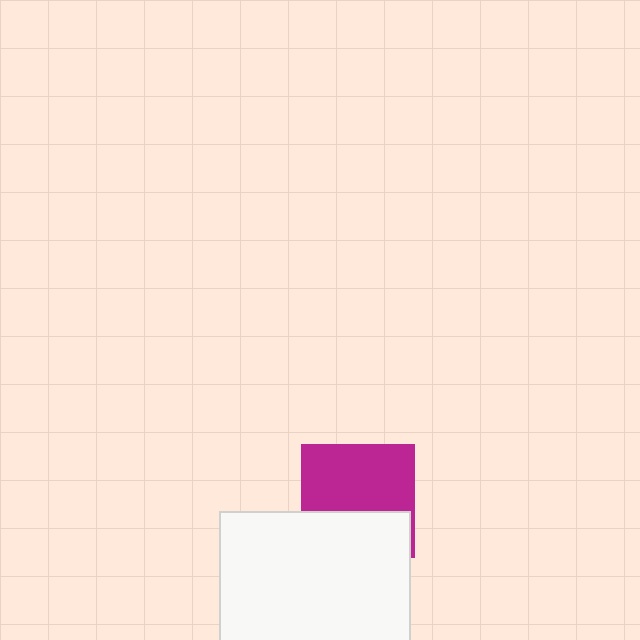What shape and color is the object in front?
The object in front is a white rectangle.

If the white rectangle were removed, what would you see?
You would see the complete magenta square.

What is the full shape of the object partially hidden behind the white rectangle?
The partially hidden object is a magenta square.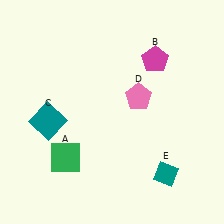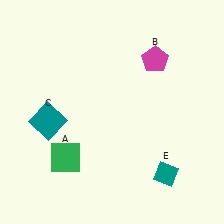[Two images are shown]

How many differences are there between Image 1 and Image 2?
There is 1 difference between the two images.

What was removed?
The pink pentagon (D) was removed in Image 2.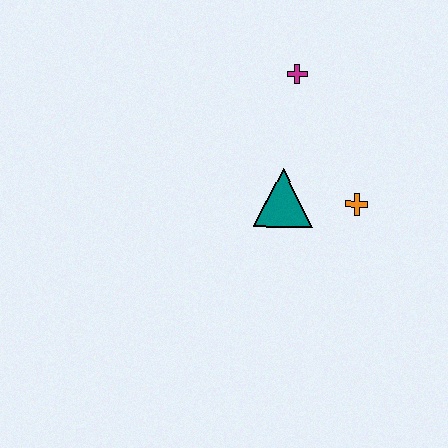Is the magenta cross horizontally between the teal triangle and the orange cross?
Yes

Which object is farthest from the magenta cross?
The orange cross is farthest from the magenta cross.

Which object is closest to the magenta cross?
The teal triangle is closest to the magenta cross.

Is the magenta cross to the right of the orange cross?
No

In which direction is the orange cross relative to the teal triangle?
The orange cross is to the right of the teal triangle.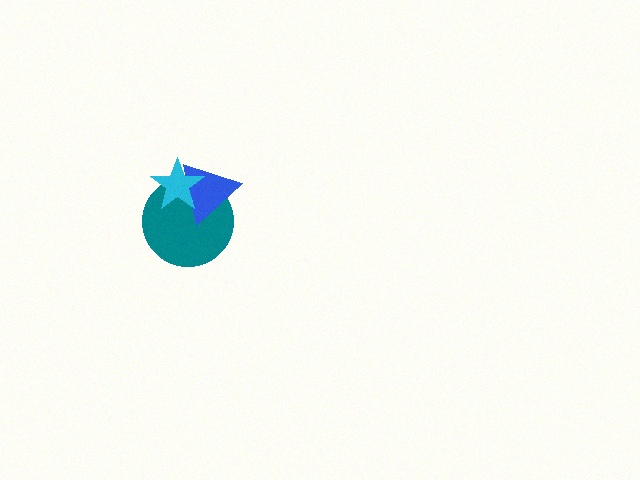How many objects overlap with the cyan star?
2 objects overlap with the cyan star.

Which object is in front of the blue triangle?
The cyan star is in front of the blue triangle.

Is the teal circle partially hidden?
Yes, it is partially covered by another shape.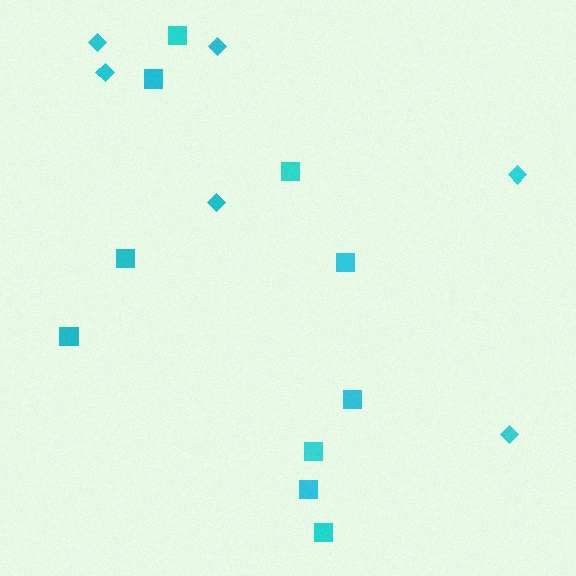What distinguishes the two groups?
There are 2 groups: one group of squares (10) and one group of diamonds (6).